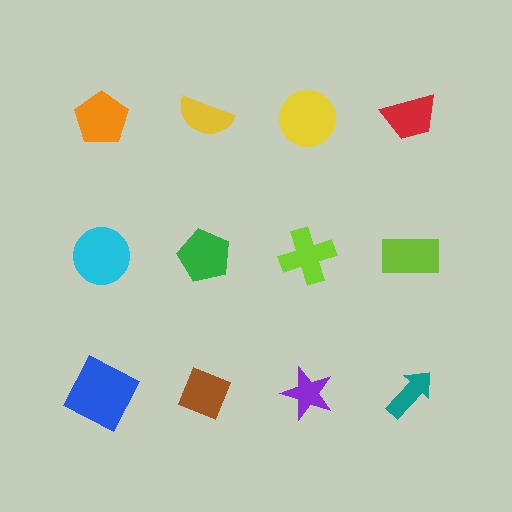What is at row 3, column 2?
A brown diamond.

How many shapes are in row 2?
4 shapes.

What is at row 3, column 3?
A purple star.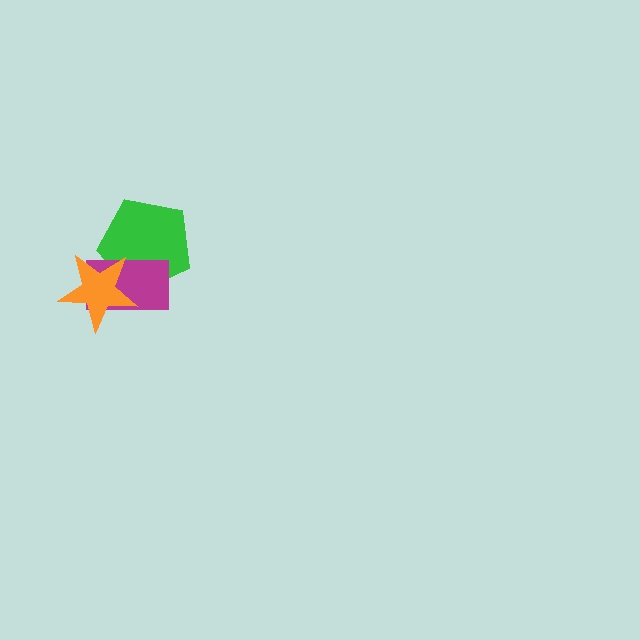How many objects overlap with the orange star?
2 objects overlap with the orange star.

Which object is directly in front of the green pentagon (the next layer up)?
The magenta rectangle is directly in front of the green pentagon.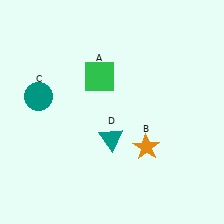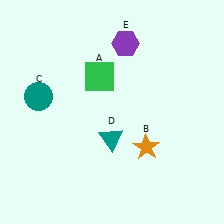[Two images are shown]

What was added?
A purple hexagon (E) was added in Image 2.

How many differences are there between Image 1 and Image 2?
There is 1 difference between the two images.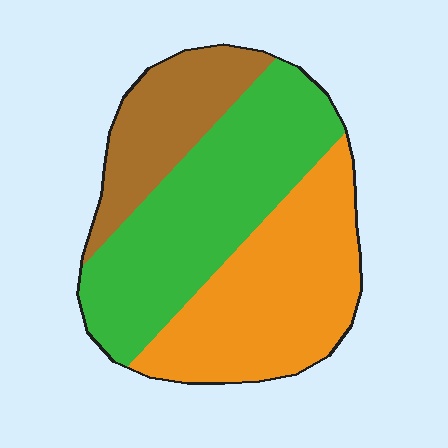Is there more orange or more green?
Green.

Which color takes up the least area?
Brown, at roughly 20%.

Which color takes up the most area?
Green, at roughly 40%.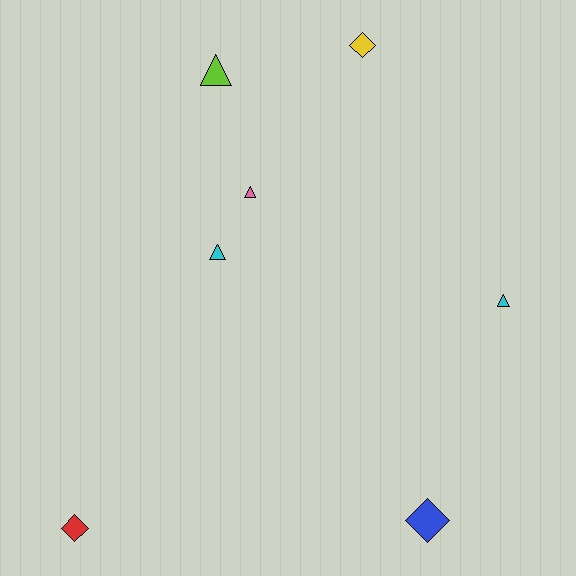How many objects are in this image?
There are 7 objects.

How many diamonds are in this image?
There are 3 diamonds.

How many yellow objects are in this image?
There is 1 yellow object.